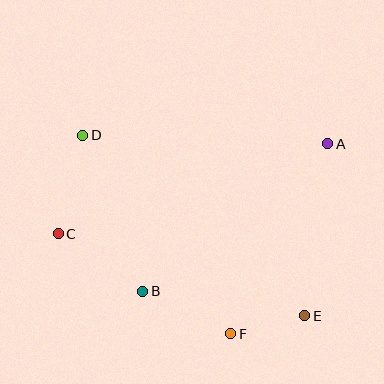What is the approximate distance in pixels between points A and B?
The distance between A and B is approximately 237 pixels.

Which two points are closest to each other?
Points E and F are closest to each other.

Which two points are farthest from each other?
Points D and E are farthest from each other.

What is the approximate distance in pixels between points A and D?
The distance between A and D is approximately 245 pixels.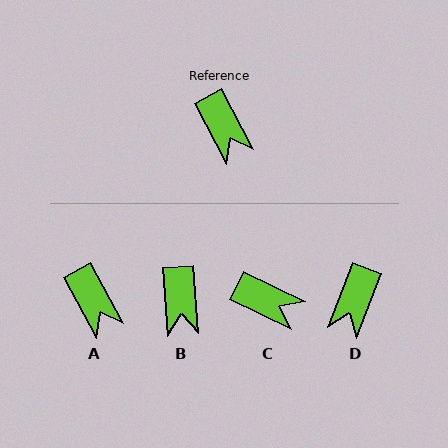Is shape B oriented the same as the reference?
No, it is off by about 24 degrees.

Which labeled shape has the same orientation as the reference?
A.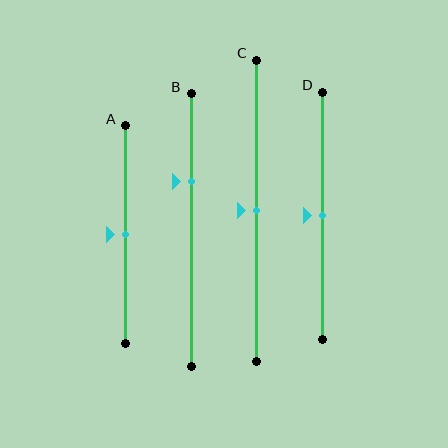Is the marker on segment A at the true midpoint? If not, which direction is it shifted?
Yes, the marker on segment A is at the true midpoint.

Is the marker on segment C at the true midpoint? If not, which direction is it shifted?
Yes, the marker on segment C is at the true midpoint.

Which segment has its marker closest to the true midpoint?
Segment A has its marker closest to the true midpoint.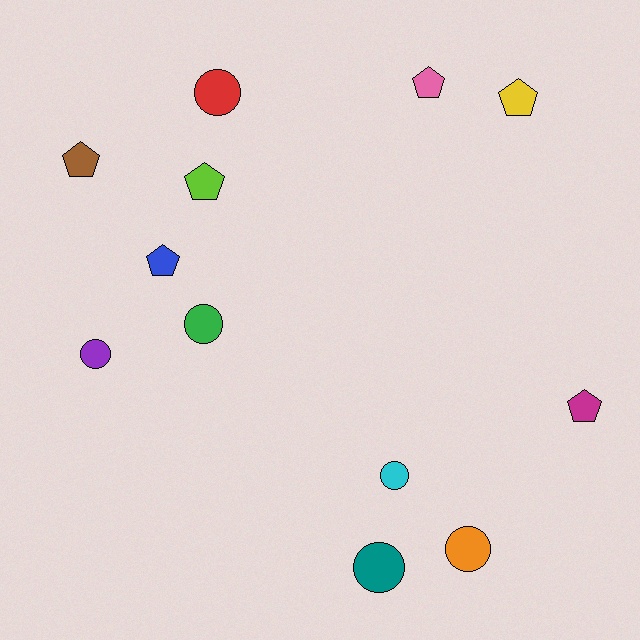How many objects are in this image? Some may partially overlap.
There are 12 objects.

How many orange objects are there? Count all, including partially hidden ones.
There is 1 orange object.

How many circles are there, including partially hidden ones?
There are 6 circles.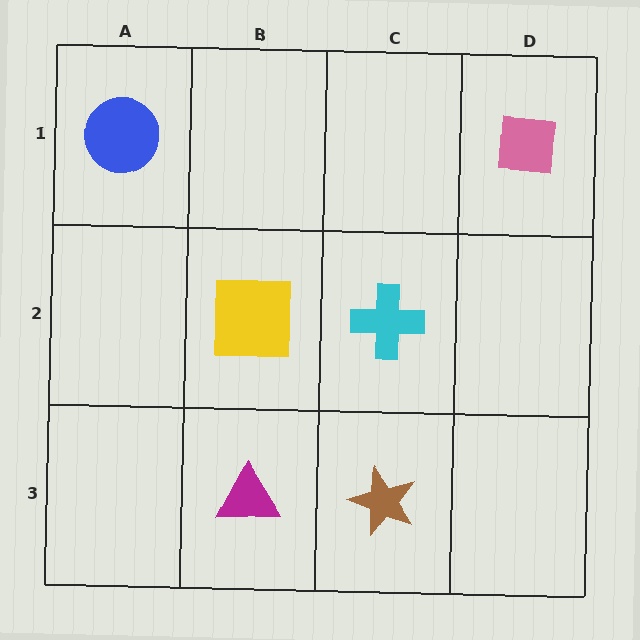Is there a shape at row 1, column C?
No, that cell is empty.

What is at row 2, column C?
A cyan cross.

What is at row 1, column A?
A blue circle.